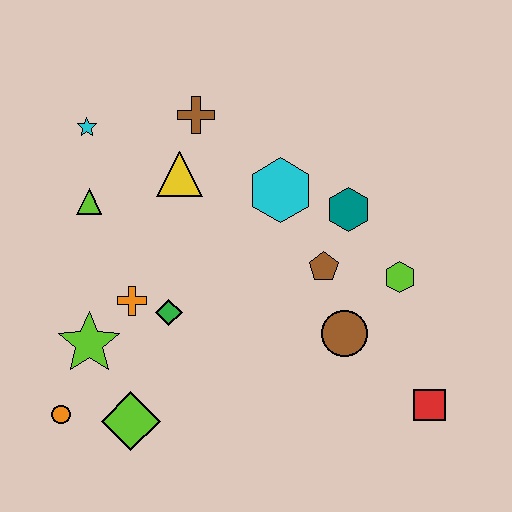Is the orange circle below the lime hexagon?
Yes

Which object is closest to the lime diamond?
The orange circle is closest to the lime diamond.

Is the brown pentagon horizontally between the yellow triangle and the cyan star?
No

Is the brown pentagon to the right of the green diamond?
Yes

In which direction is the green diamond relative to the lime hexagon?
The green diamond is to the left of the lime hexagon.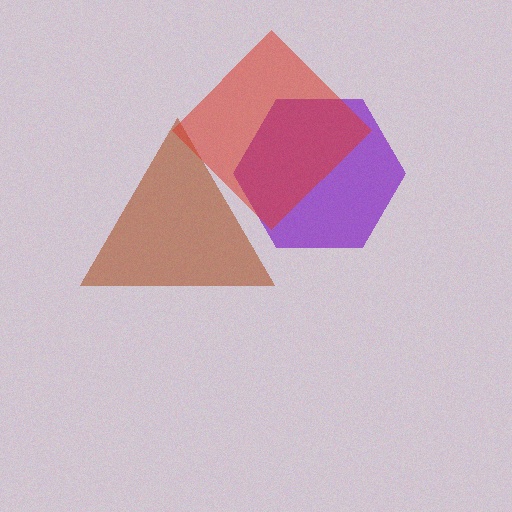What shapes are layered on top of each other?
The layered shapes are: a purple hexagon, a brown triangle, a red diamond.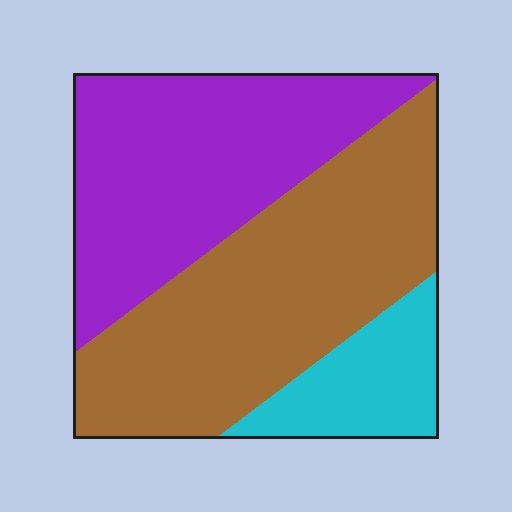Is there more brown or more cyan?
Brown.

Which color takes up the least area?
Cyan, at roughly 15%.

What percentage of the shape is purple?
Purple covers about 40% of the shape.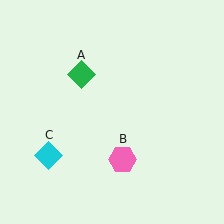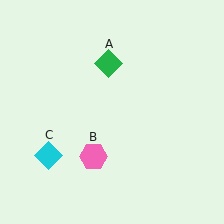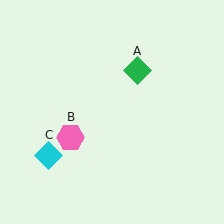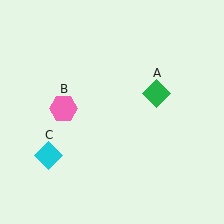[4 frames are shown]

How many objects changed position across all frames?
2 objects changed position: green diamond (object A), pink hexagon (object B).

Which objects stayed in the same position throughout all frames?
Cyan diamond (object C) remained stationary.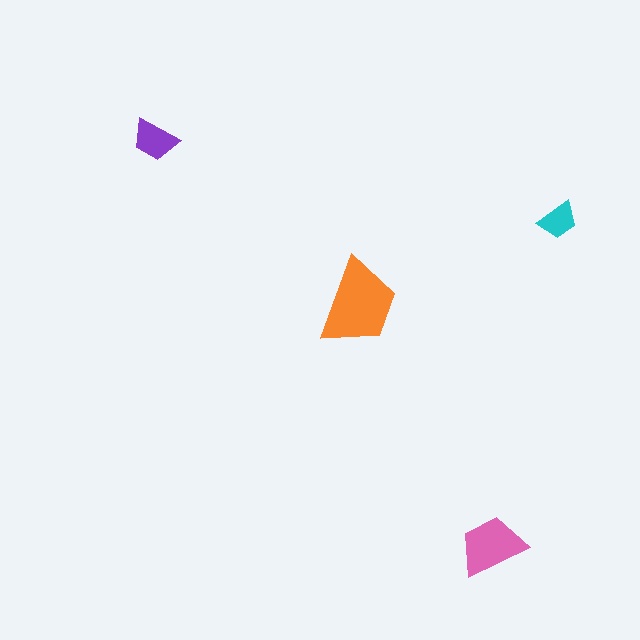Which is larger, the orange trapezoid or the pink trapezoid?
The orange one.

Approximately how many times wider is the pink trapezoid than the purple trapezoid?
About 1.5 times wider.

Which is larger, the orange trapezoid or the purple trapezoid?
The orange one.